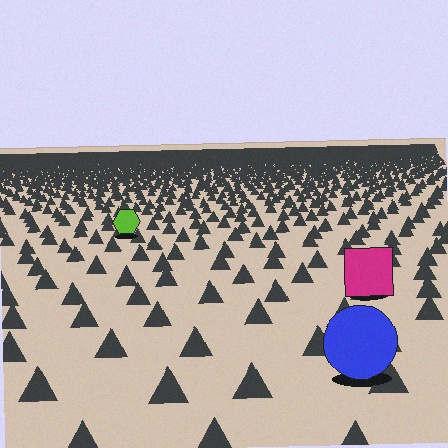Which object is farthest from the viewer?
The lime hexagon is farthest from the viewer. It appears smaller and the ground texture around it is denser.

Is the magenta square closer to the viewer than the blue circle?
No. The blue circle is closer — you can tell from the texture gradient: the ground texture is coarser near it.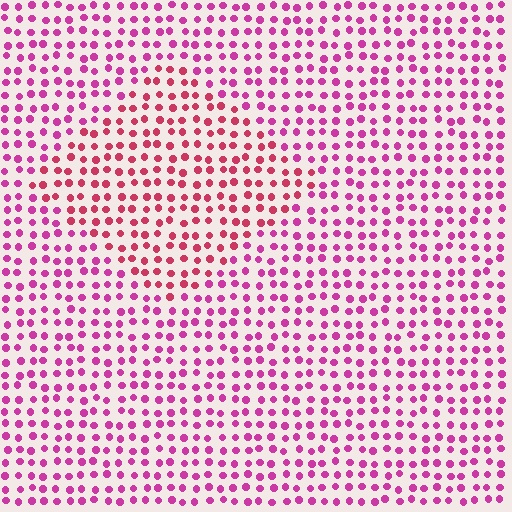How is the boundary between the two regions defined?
The boundary is defined purely by a slight shift in hue (about 27 degrees). Spacing, size, and orientation are identical on both sides.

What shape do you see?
I see a diamond.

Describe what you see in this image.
The image is filled with small magenta elements in a uniform arrangement. A diamond-shaped region is visible where the elements are tinted to a slightly different hue, forming a subtle color boundary.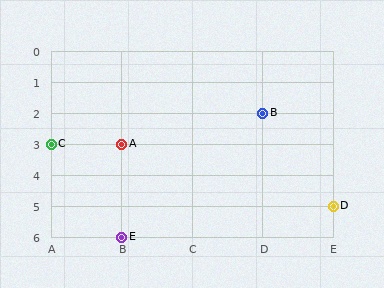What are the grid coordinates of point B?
Point B is at grid coordinates (D, 2).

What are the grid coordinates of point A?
Point A is at grid coordinates (B, 3).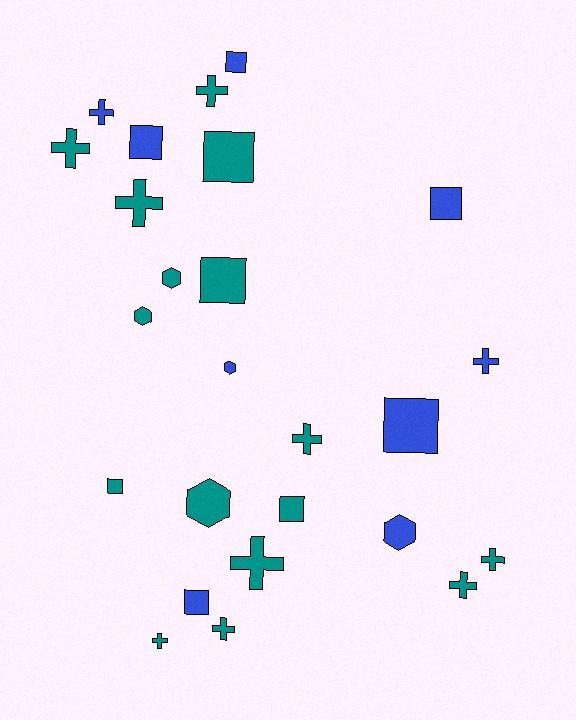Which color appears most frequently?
Teal, with 16 objects.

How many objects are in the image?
There are 25 objects.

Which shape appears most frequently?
Cross, with 11 objects.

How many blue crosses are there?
There are 2 blue crosses.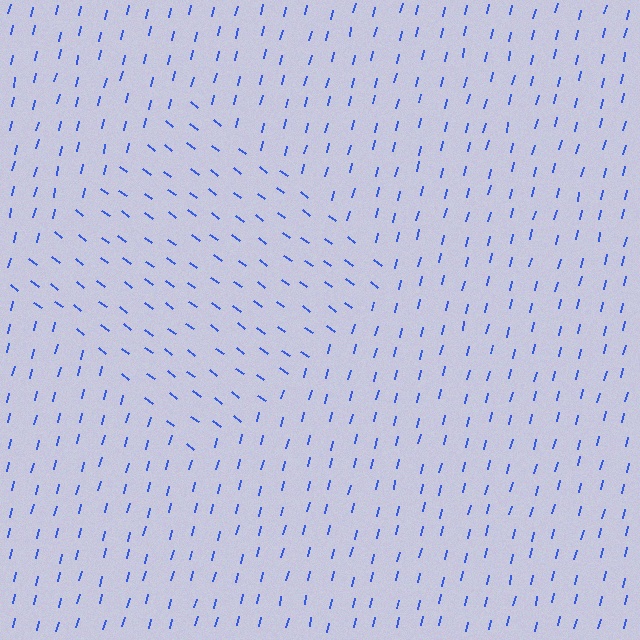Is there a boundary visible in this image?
Yes, there is a texture boundary formed by a change in line orientation.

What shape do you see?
I see a diamond.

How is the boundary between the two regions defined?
The boundary is defined purely by a change in line orientation (approximately 67 degrees difference). All lines are the same color and thickness.